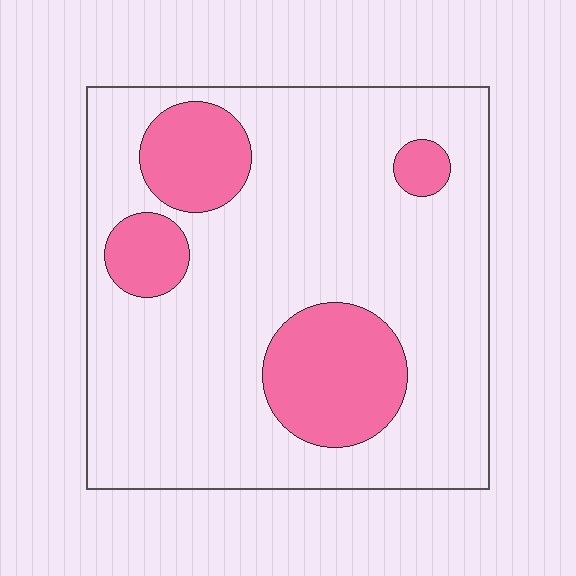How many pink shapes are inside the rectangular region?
4.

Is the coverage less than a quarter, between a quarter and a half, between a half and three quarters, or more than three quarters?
Less than a quarter.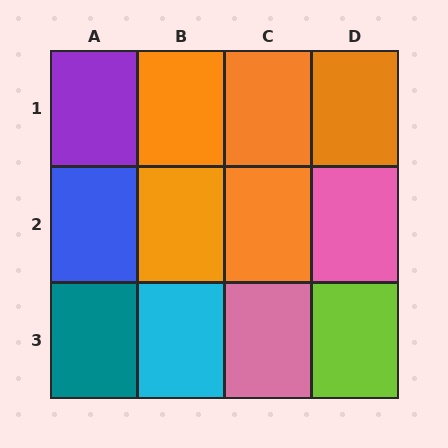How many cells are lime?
1 cell is lime.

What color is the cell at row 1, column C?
Orange.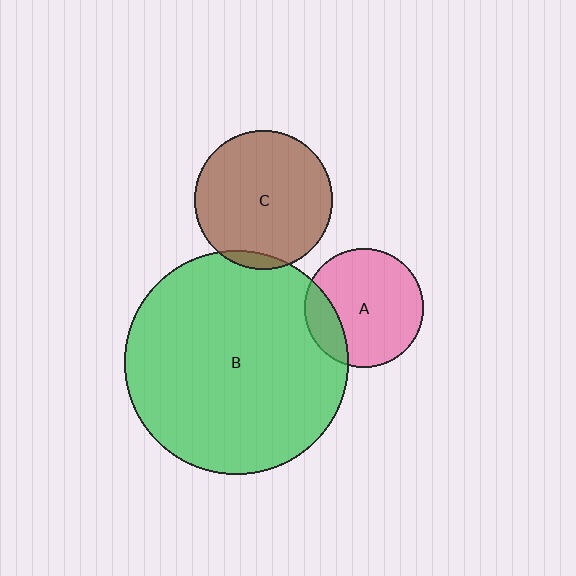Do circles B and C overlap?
Yes.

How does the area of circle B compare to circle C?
Approximately 2.6 times.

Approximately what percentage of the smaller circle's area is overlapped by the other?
Approximately 5%.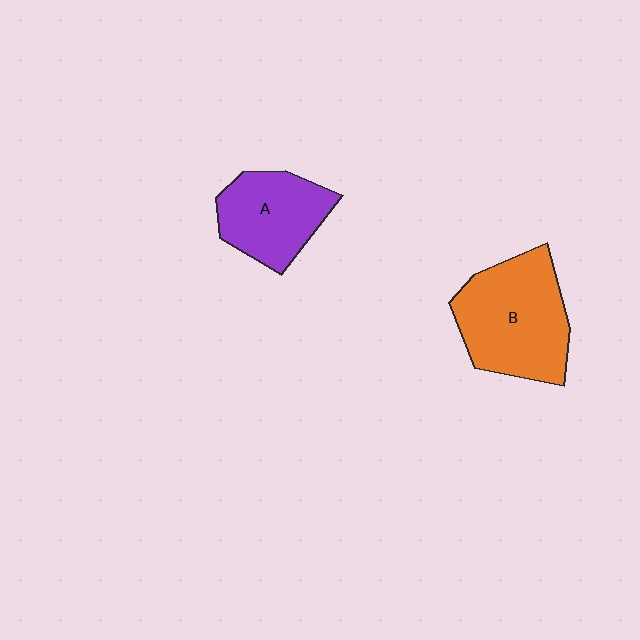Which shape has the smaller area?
Shape A (purple).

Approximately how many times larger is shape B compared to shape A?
Approximately 1.4 times.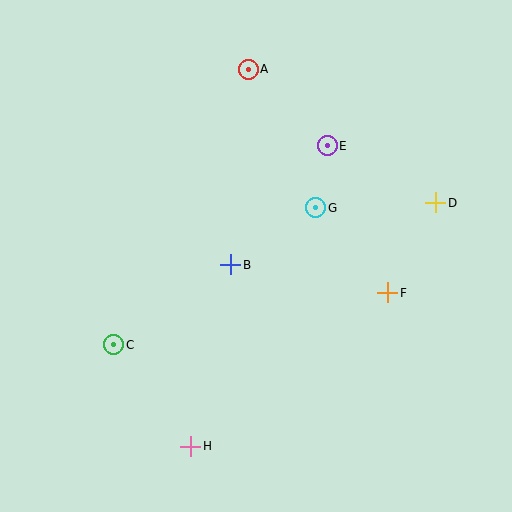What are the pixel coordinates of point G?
Point G is at (316, 208).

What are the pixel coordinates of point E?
Point E is at (327, 146).